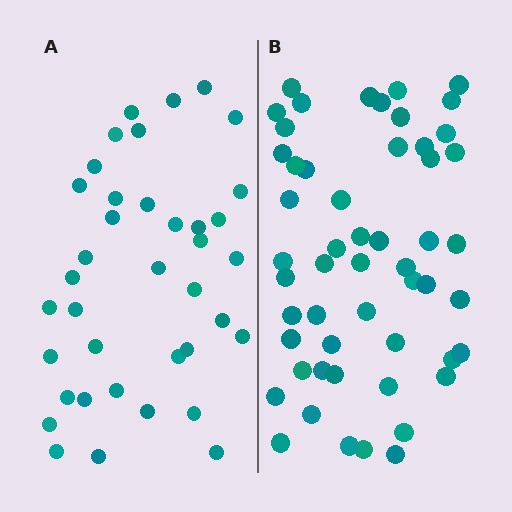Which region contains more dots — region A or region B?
Region B (the right region) has more dots.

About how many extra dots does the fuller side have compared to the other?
Region B has approximately 15 more dots than region A.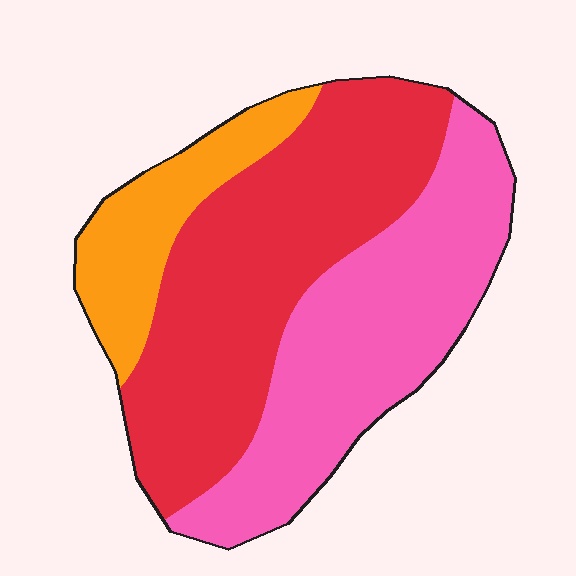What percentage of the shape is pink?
Pink takes up about three eighths (3/8) of the shape.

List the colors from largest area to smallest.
From largest to smallest: red, pink, orange.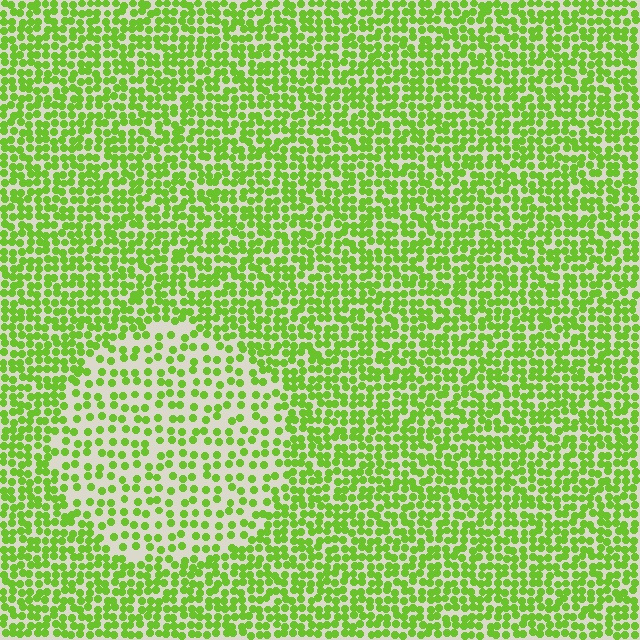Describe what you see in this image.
The image contains small lime elements arranged at two different densities. A circle-shaped region is visible where the elements are less densely packed than the surrounding area.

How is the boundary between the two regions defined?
The boundary is defined by a change in element density (approximately 1.9x ratio). All elements are the same color, size, and shape.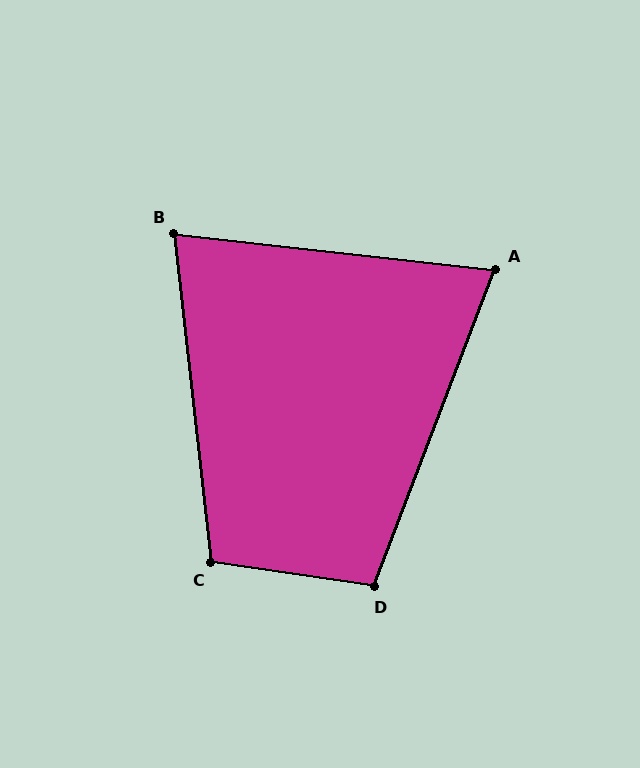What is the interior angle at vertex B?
Approximately 77 degrees (acute).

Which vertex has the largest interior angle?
C, at approximately 105 degrees.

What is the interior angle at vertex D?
Approximately 103 degrees (obtuse).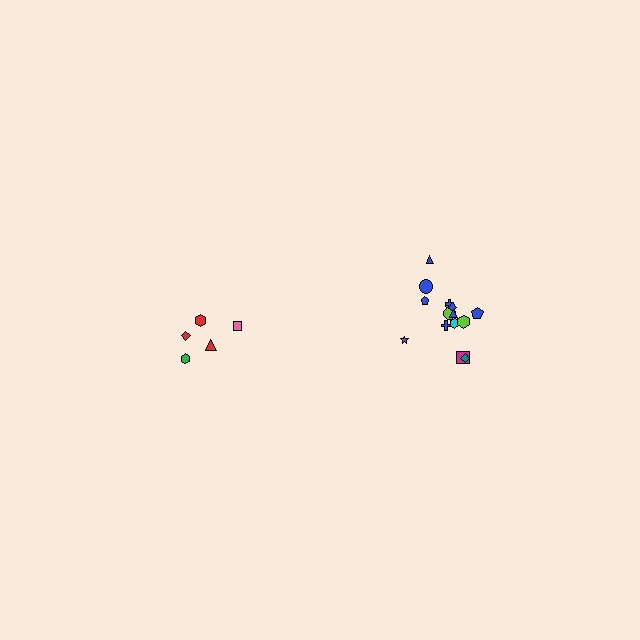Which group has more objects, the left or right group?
The right group.